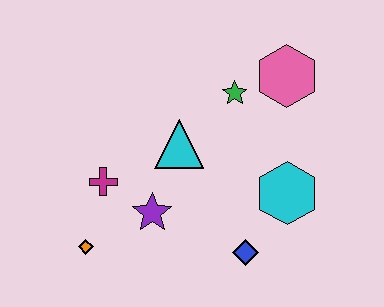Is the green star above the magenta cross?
Yes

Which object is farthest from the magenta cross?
The pink hexagon is farthest from the magenta cross.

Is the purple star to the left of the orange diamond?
No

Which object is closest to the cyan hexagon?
The blue diamond is closest to the cyan hexagon.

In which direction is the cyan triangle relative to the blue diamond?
The cyan triangle is above the blue diamond.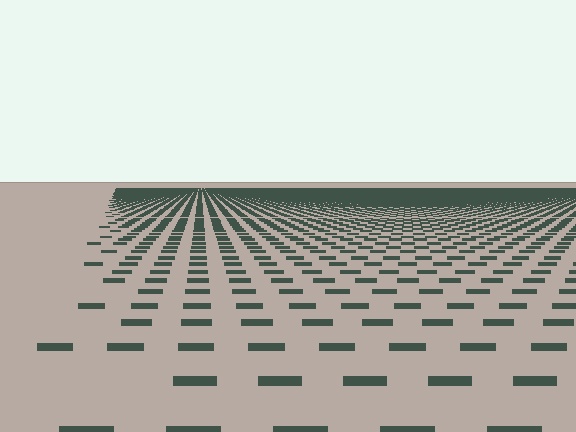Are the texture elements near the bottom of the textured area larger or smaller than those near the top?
Larger. Near the bottom, elements are closer to the viewer and appear at a bigger on-screen size.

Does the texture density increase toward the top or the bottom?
Density increases toward the top.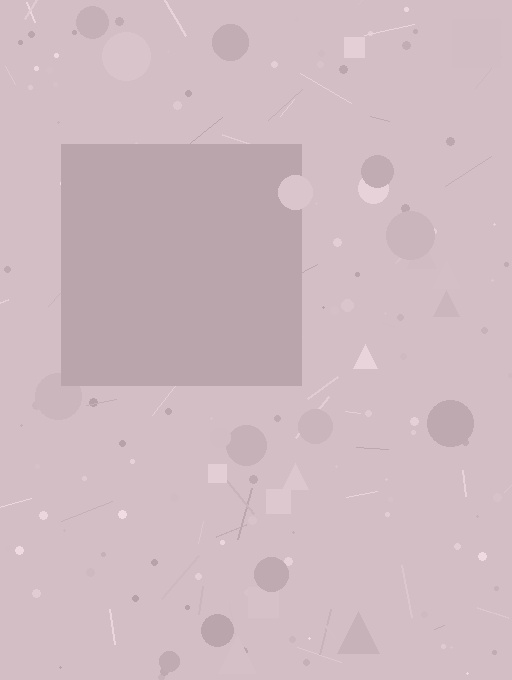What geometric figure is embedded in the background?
A square is embedded in the background.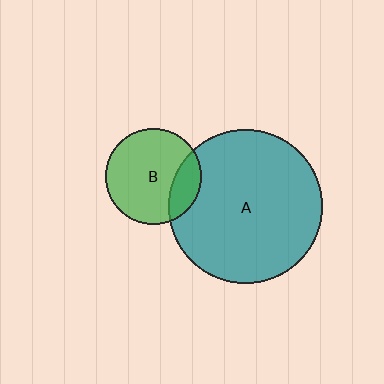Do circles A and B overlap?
Yes.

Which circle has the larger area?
Circle A (teal).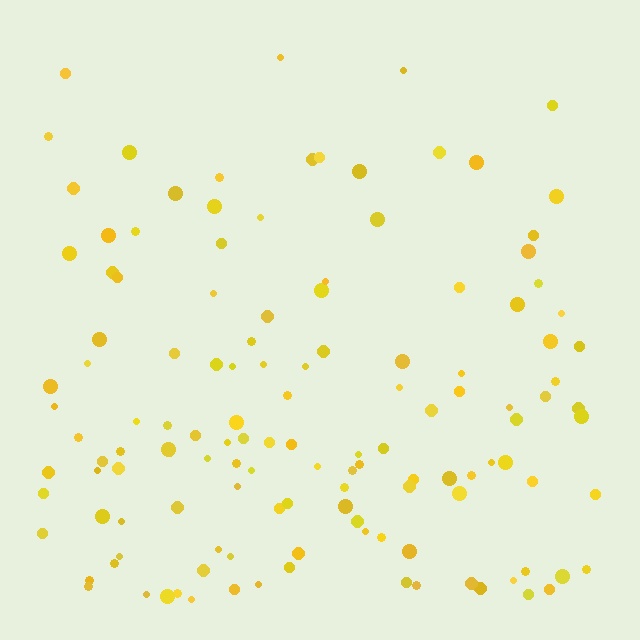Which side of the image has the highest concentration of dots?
The bottom.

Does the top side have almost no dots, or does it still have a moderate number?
Still a moderate number, just noticeably fewer than the bottom.